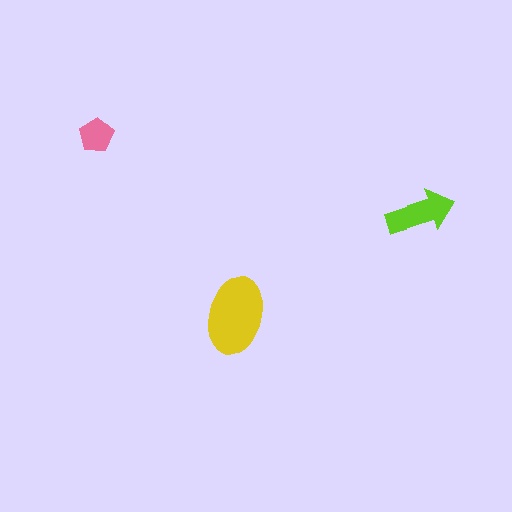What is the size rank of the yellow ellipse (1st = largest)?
1st.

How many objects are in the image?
There are 3 objects in the image.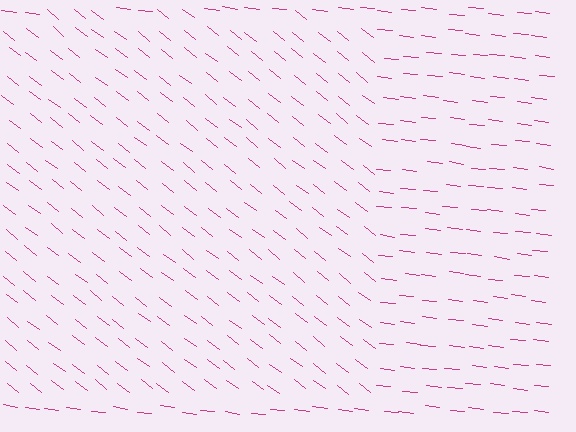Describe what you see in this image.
The image is filled with small magenta line segments. A rectangle region in the image has lines oriented differently from the surrounding lines, creating a visible texture boundary.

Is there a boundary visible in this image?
Yes, there is a texture boundary formed by a change in line orientation.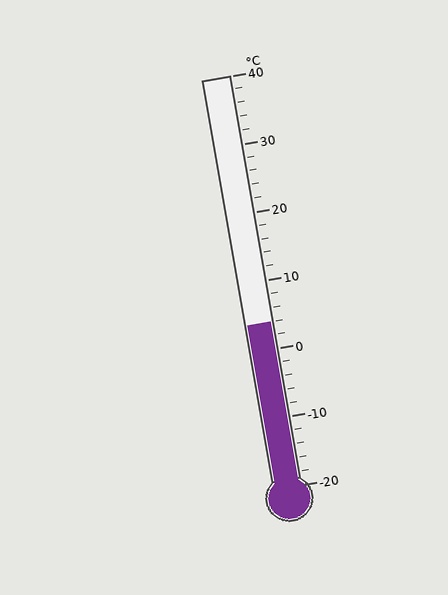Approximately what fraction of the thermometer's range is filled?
The thermometer is filled to approximately 40% of its range.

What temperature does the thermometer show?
The thermometer shows approximately 4°C.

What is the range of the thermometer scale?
The thermometer scale ranges from -20°C to 40°C.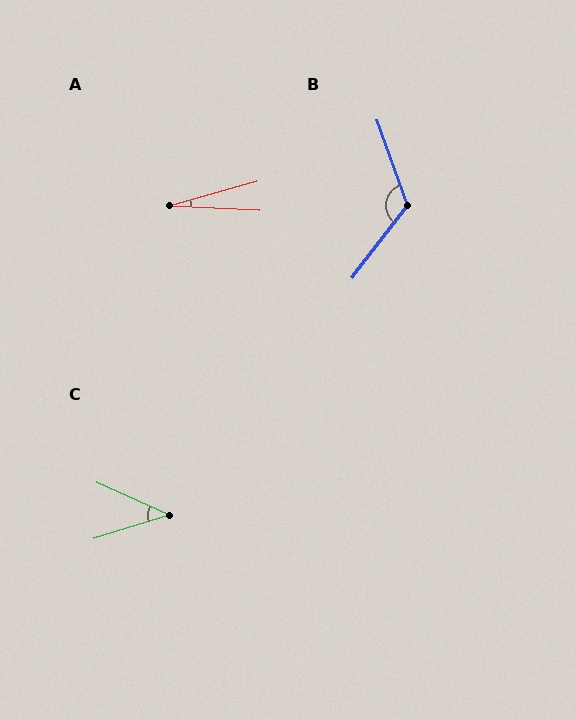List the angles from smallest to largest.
A (19°), C (41°), B (123°).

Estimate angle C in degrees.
Approximately 41 degrees.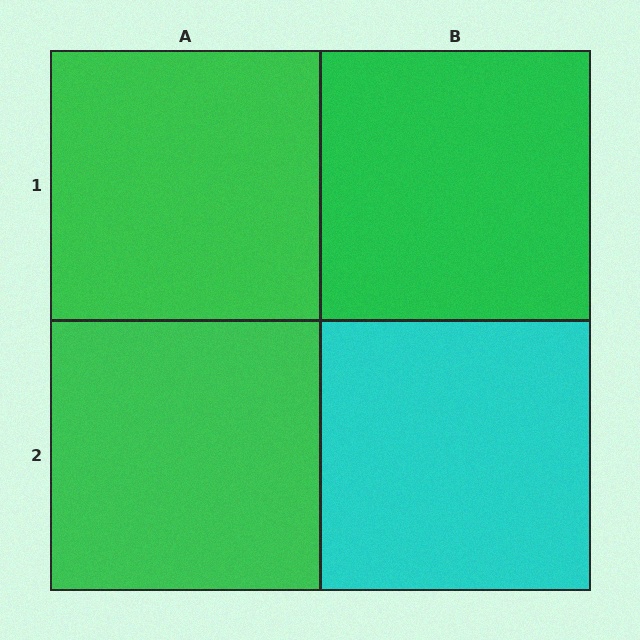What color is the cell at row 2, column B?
Cyan.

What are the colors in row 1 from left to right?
Green, green.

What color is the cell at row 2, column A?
Green.